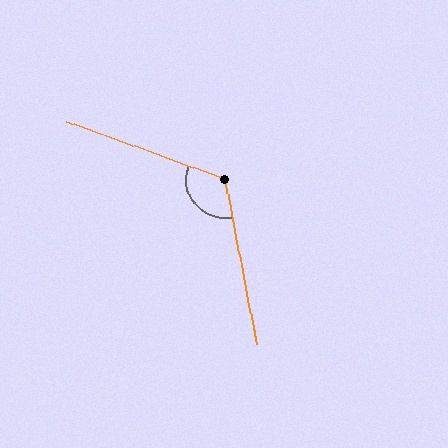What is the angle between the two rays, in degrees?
Approximately 121 degrees.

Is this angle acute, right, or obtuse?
It is obtuse.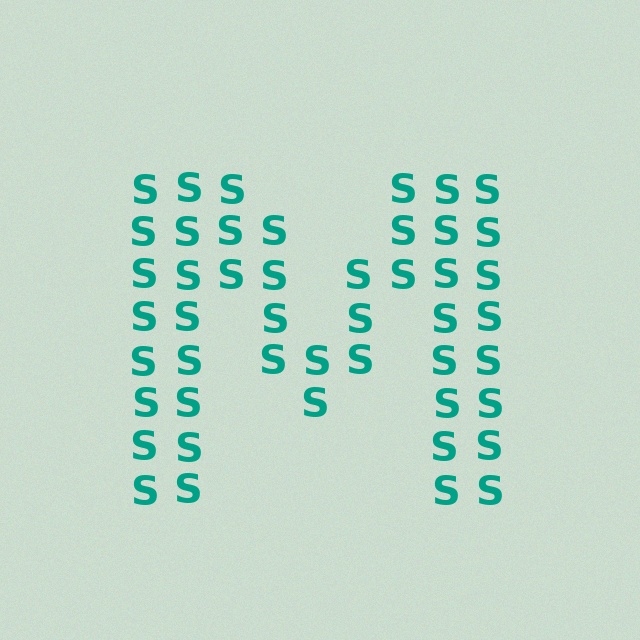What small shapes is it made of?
It is made of small letter S's.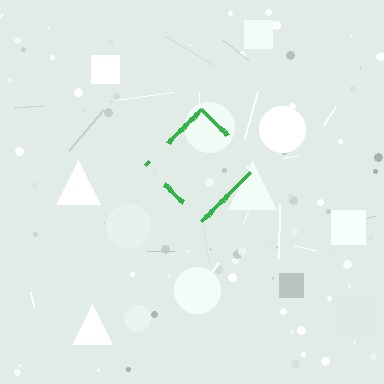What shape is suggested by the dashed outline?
The dashed outline suggests a diamond.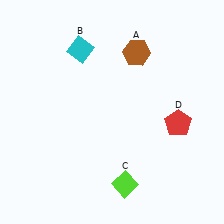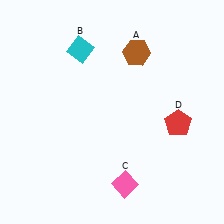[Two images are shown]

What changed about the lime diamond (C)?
In Image 1, C is lime. In Image 2, it changed to pink.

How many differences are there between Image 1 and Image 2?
There is 1 difference between the two images.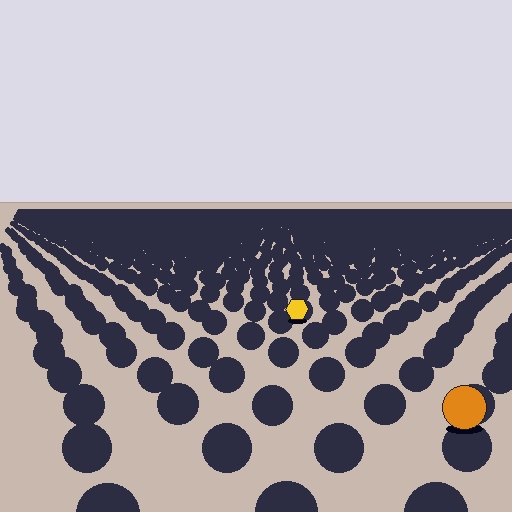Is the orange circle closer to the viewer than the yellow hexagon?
Yes. The orange circle is closer — you can tell from the texture gradient: the ground texture is coarser near it.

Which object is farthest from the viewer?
The yellow hexagon is farthest from the viewer. It appears smaller and the ground texture around it is denser.